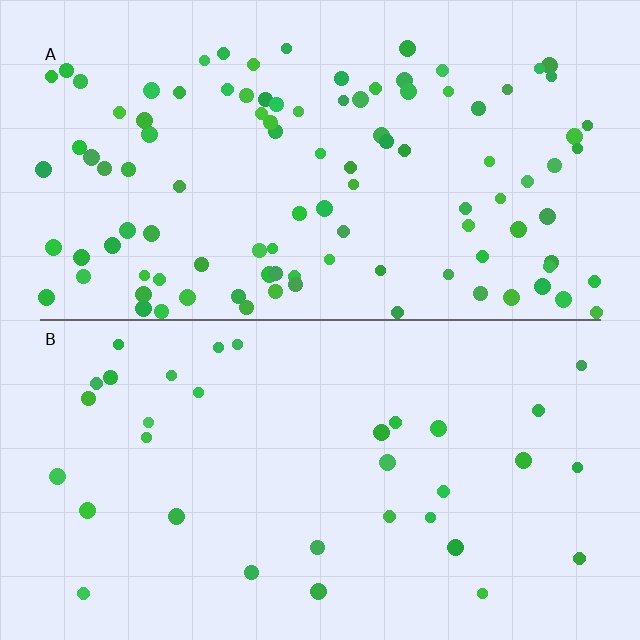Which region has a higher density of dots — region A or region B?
A (the top).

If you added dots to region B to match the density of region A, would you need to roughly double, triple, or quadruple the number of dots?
Approximately triple.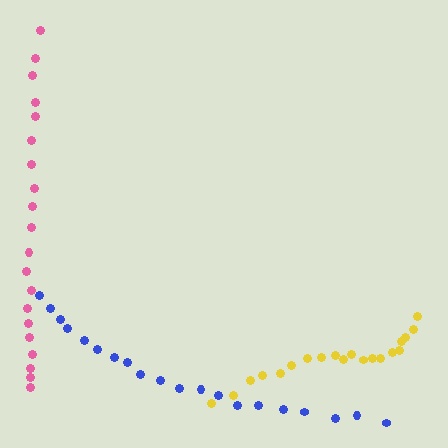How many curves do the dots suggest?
There are 3 distinct paths.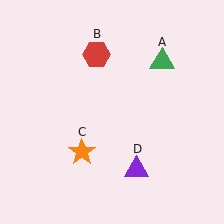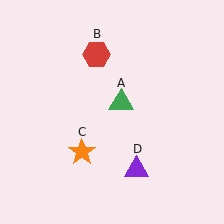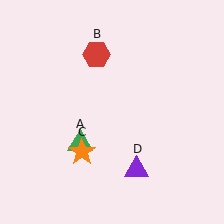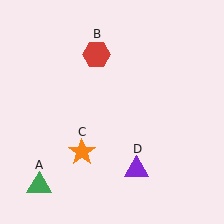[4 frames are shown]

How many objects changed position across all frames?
1 object changed position: green triangle (object A).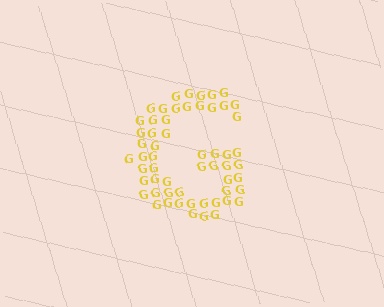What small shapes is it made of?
It is made of small letter G's.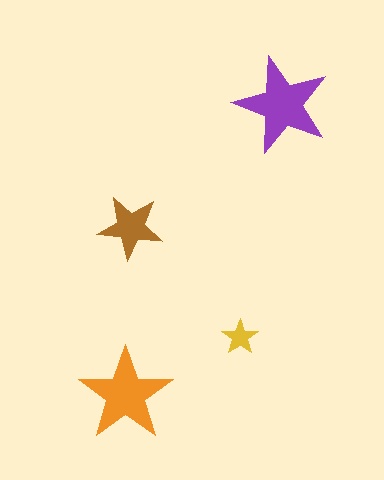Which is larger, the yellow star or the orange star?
The orange one.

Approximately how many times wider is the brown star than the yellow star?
About 2 times wider.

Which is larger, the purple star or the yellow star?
The purple one.